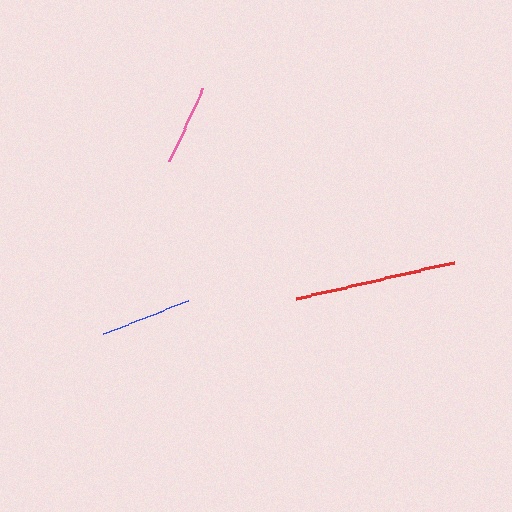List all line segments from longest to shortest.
From longest to shortest: red, blue, pink.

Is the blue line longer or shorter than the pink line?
The blue line is longer than the pink line.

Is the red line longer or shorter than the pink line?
The red line is longer than the pink line.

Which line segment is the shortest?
The pink line is the shortest at approximately 80 pixels.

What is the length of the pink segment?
The pink segment is approximately 80 pixels long.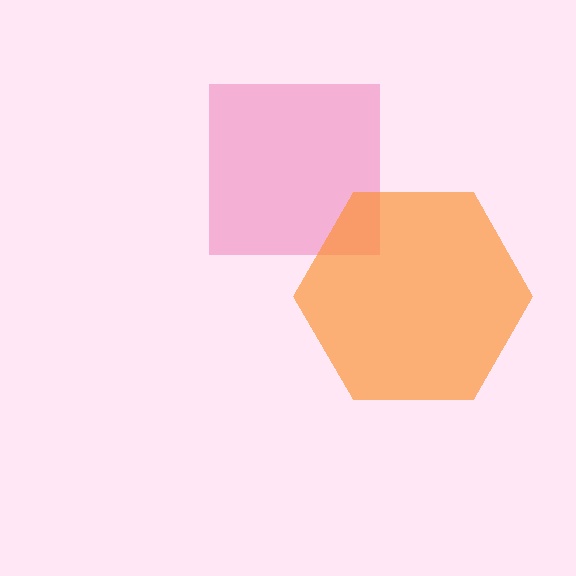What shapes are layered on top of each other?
The layered shapes are: a pink square, an orange hexagon.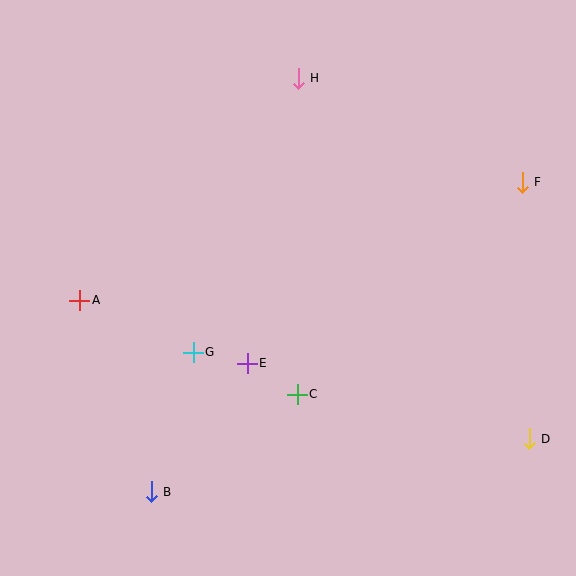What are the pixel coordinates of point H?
Point H is at (298, 78).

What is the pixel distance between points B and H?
The distance between B and H is 439 pixels.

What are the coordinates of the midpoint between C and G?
The midpoint between C and G is at (245, 373).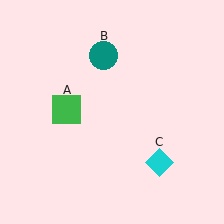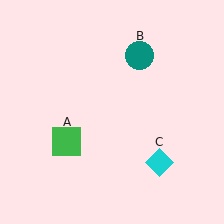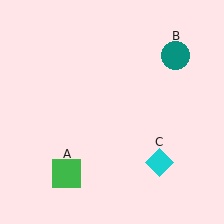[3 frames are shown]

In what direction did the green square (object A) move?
The green square (object A) moved down.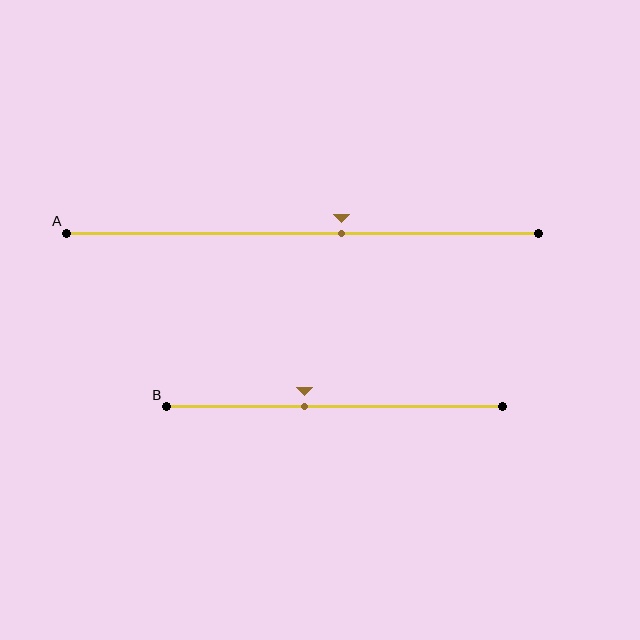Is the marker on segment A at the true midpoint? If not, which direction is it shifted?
No, the marker on segment A is shifted to the right by about 8% of the segment length.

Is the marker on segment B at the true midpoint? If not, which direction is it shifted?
No, the marker on segment B is shifted to the left by about 9% of the segment length.